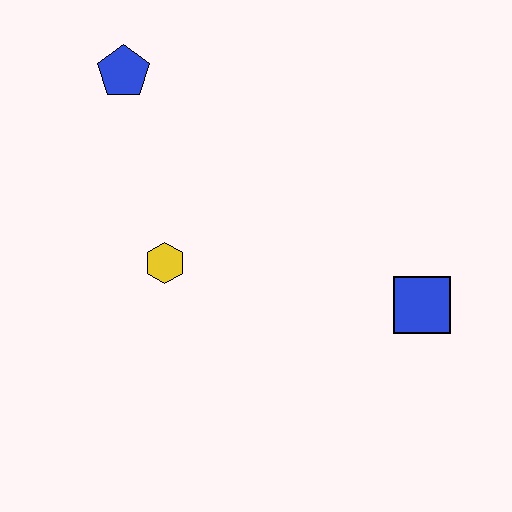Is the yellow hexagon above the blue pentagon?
No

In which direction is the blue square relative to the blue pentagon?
The blue square is to the right of the blue pentagon.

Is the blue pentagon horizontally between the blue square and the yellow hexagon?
No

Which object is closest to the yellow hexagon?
The blue pentagon is closest to the yellow hexagon.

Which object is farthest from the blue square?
The blue pentagon is farthest from the blue square.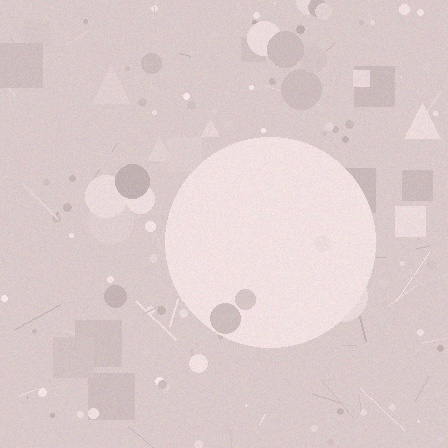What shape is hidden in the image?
A circle is hidden in the image.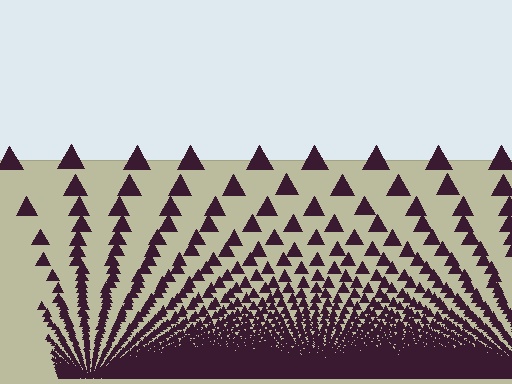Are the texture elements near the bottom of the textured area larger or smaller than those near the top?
Smaller. The gradient is inverted — elements near the bottom are smaller and denser.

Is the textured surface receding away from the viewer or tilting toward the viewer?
The surface appears to tilt toward the viewer. Texture elements get larger and sparser toward the top.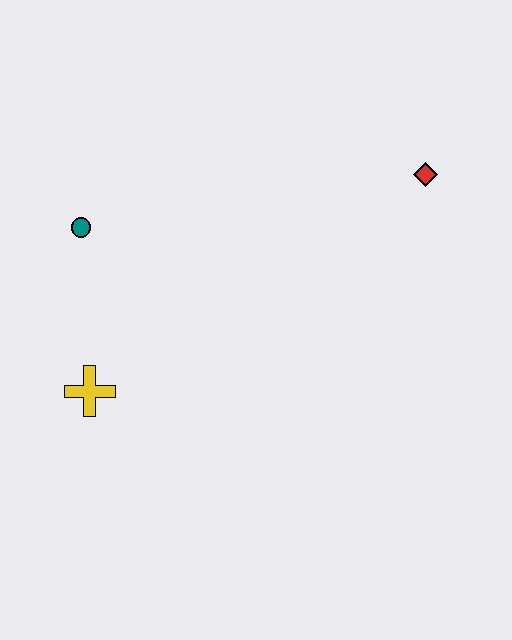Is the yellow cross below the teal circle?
Yes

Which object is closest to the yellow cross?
The teal circle is closest to the yellow cross.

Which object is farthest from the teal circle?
The red diamond is farthest from the teal circle.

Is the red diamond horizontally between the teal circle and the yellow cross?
No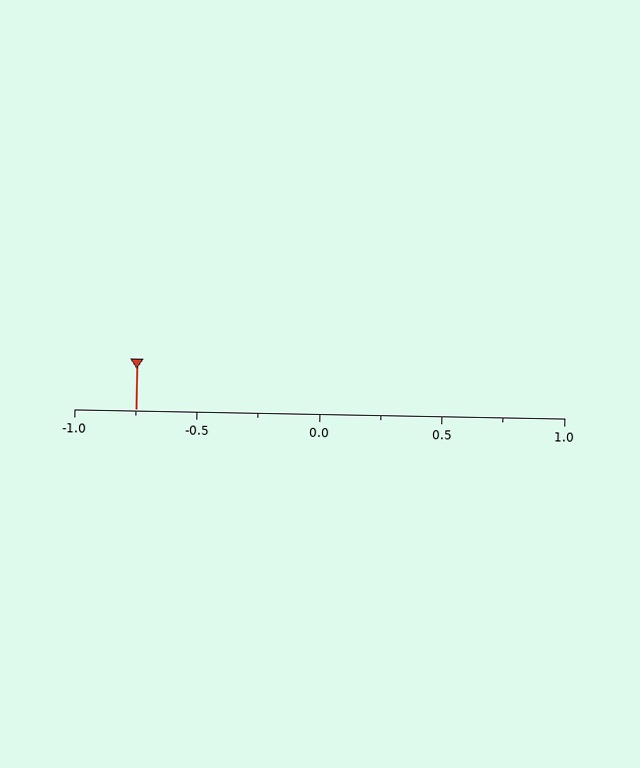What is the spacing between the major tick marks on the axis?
The major ticks are spaced 0.5 apart.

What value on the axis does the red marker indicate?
The marker indicates approximately -0.75.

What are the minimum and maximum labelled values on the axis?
The axis runs from -1.0 to 1.0.